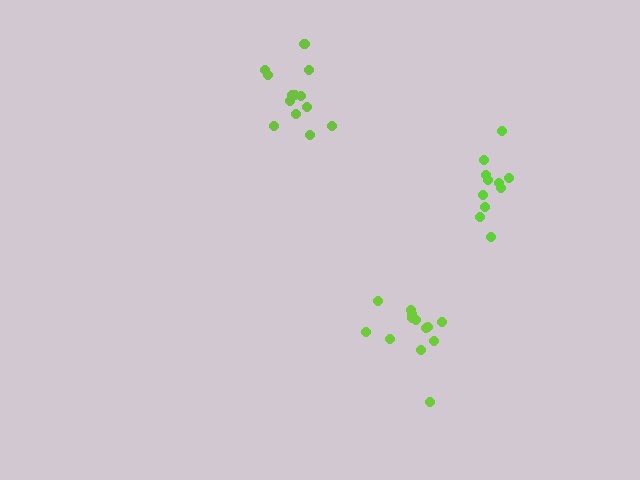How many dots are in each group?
Group 1: 13 dots, Group 2: 13 dots, Group 3: 11 dots (37 total).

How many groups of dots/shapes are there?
There are 3 groups.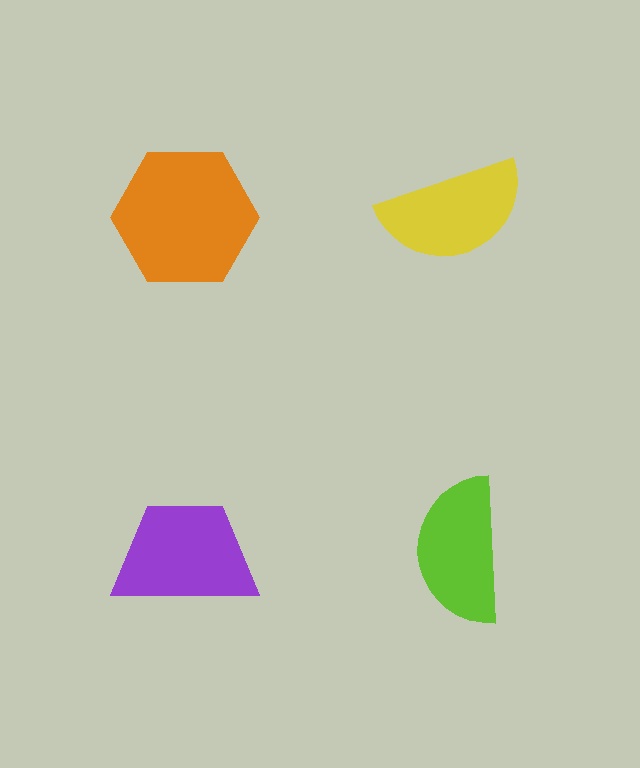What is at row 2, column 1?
A purple trapezoid.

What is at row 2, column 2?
A lime semicircle.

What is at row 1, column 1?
An orange hexagon.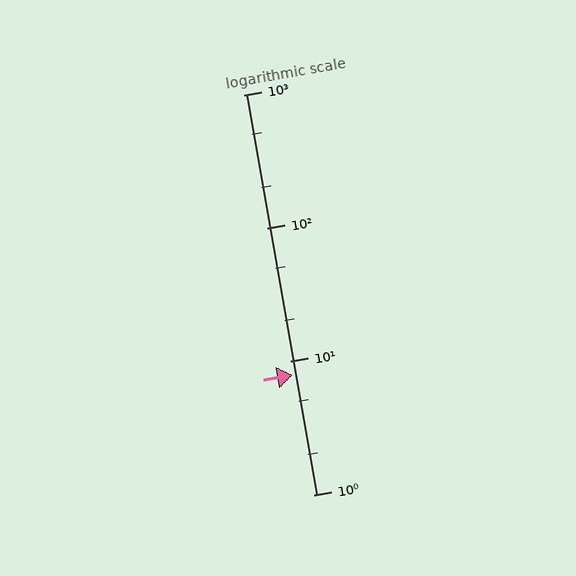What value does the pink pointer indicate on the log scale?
The pointer indicates approximately 7.9.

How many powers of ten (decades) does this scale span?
The scale spans 3 decades, from 1 to 1000.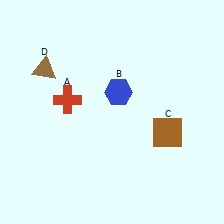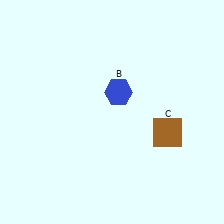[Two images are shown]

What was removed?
The red cross (A), the brown triangle (D) were removed in Image 2.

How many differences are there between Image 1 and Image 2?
There are 2 differences between the two images.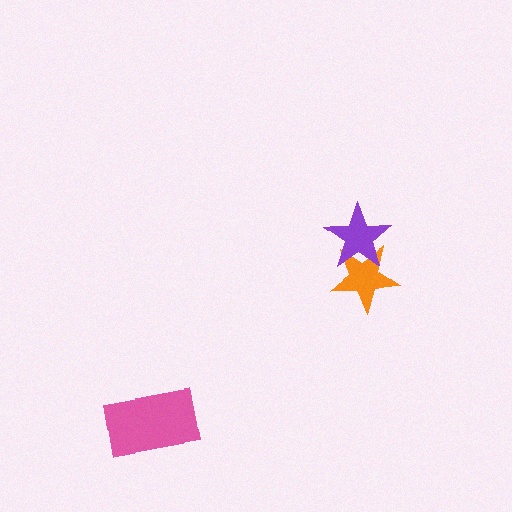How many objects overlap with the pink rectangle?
0 objects overlap with the pink rectangle.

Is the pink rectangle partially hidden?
No, no other shape covers it.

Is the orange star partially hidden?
Yes, it is partially covered by another shape.